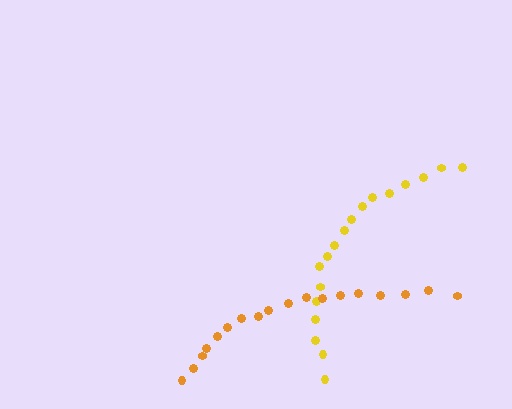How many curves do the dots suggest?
There are 2 distinct paths.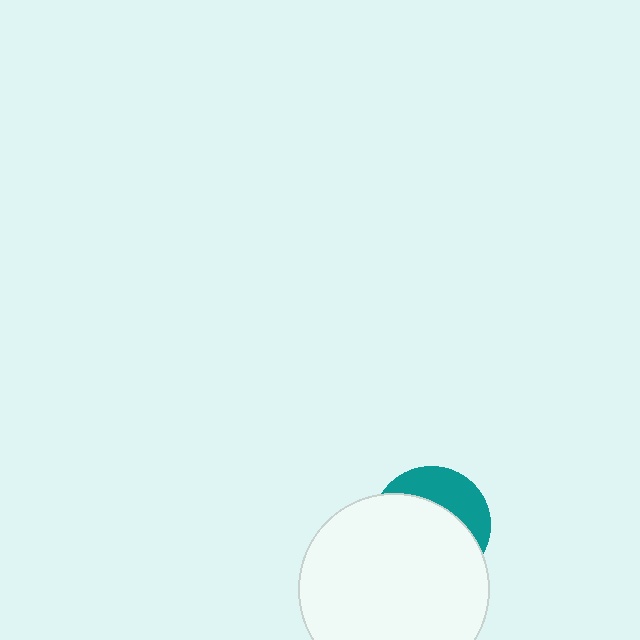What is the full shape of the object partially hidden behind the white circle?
The partially hidden object is a teal circle.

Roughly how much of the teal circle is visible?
A small part of it is visible (roughly 34%).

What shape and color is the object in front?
The object in front is a white circle.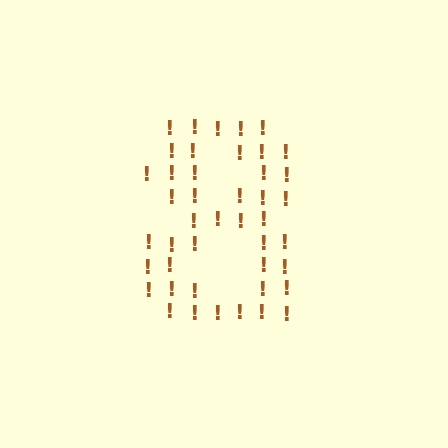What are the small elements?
The small elements are exclamation marks.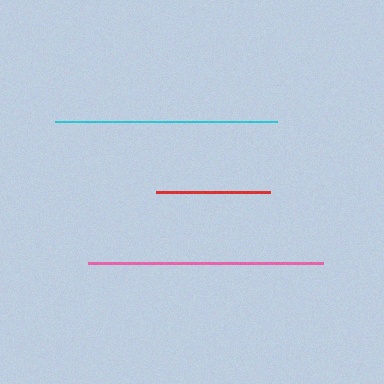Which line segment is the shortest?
The red line is the shortest at approximately 114 pixels.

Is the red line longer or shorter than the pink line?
The pink line is longer than the red line.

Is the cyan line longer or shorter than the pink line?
The pink line is longer than the cyan line.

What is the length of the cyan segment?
The cyan segment is approximately 221 pixels long.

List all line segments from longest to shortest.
From longest to shortest: pink, cyan, red.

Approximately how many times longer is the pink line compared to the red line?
The pink line is approximately 2.1 times the length of the red line.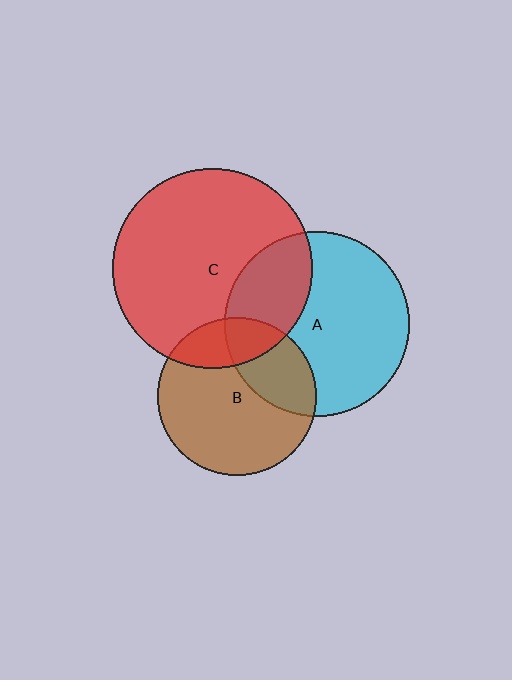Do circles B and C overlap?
Yes.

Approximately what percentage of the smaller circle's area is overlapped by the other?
Approximately 20%.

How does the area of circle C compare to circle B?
Approximately 1.6 times.